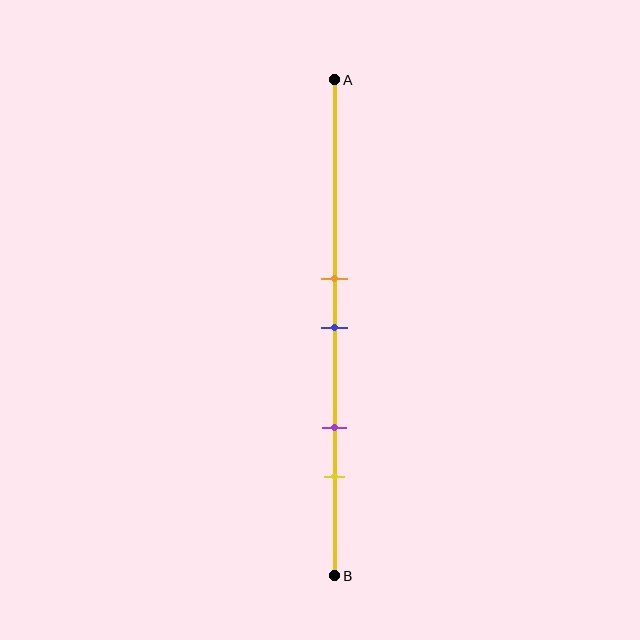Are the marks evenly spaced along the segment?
No, the marks are not evenly spaced.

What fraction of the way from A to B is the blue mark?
The blue mark is approximately 50% (0.5) of the way from A to B.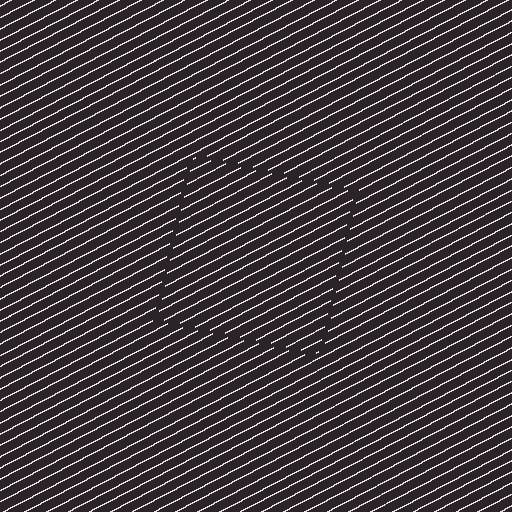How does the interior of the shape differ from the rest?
The interior of the shape contains the same grating, shifted by half a period — the contour is defined by the phase discontinuity where line-ends from the inner and outer gratings abut.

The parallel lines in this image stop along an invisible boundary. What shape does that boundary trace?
An illusory square. The interior of the shape contains the same grating, shifted by half a period — the contour is defined by the phase discontinuity where line-ends from the inner and outer gratings abut.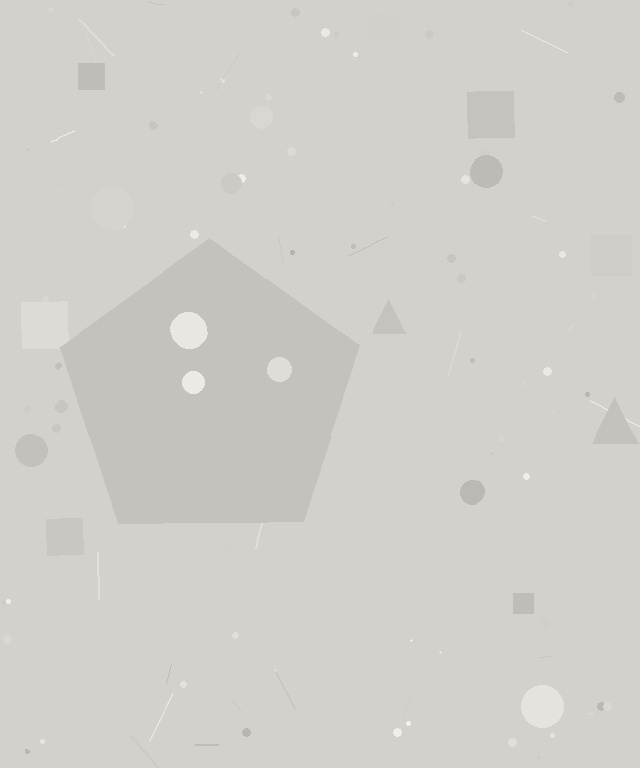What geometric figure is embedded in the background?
A pentagon is embedded in the background.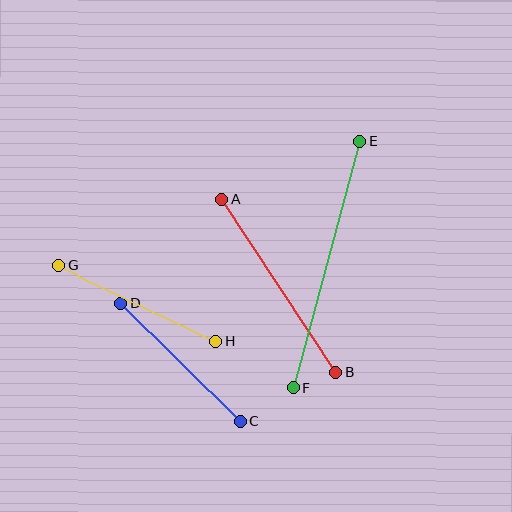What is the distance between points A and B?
The distance is approximately 207 pixels.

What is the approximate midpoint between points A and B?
The midpoint is at approximately (279, 286) pixels.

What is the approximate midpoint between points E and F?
The midpoint is at approximately (327, 265) pixels.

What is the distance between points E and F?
The distance is approximately 255 pixels.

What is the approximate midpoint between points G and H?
The midpoint is at approximately (137, 303) pixels.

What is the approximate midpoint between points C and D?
The midpoint is at approximately (180, 362) pixels.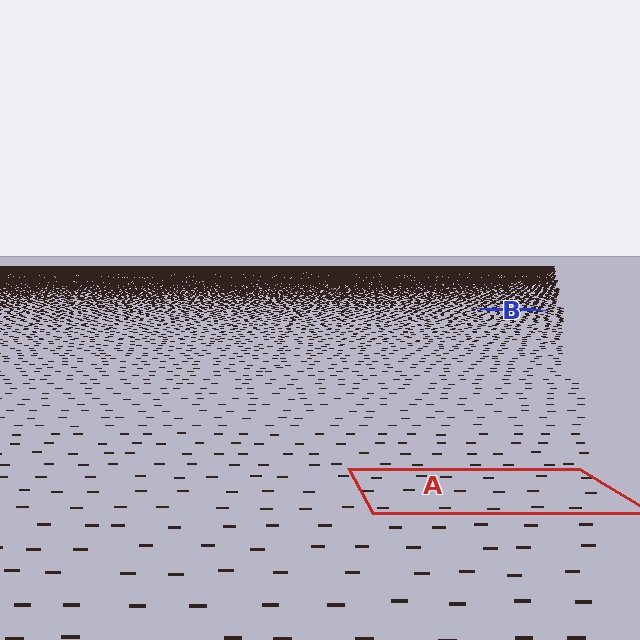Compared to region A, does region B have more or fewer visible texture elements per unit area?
Region B has more texture elements per unit area — they are packed more densely because it is farther away.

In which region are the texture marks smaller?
The texture marks are smaller in region B, because it is farther away.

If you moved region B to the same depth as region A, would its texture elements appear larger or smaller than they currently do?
They would appear larger. At a closer depth, the same texture elements are projected at a bigger on-screen size.